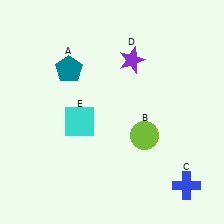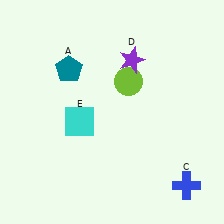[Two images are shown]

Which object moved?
The lime circle (B) moved up.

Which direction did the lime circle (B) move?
The lime circle (B) moved up.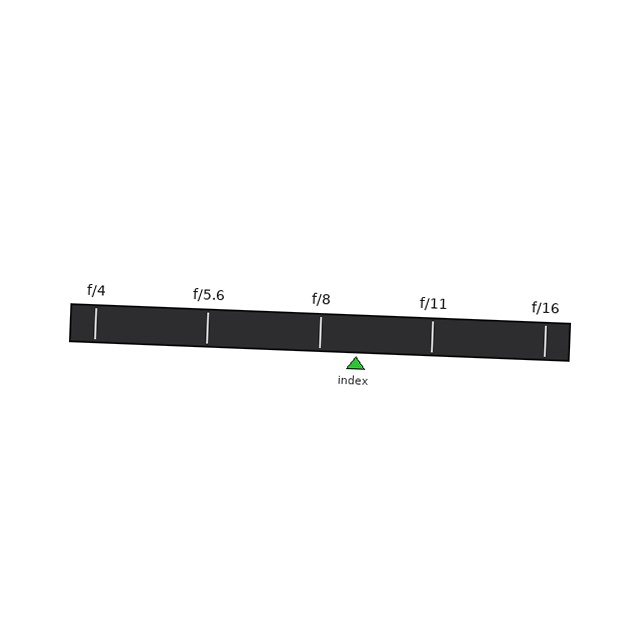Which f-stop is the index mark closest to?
The index mark is closest to f/8.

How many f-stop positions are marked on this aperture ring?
There are 5 f-stop positions marked.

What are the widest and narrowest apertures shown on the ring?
The widest aperture shown is f/4 and the narrowest is f/16.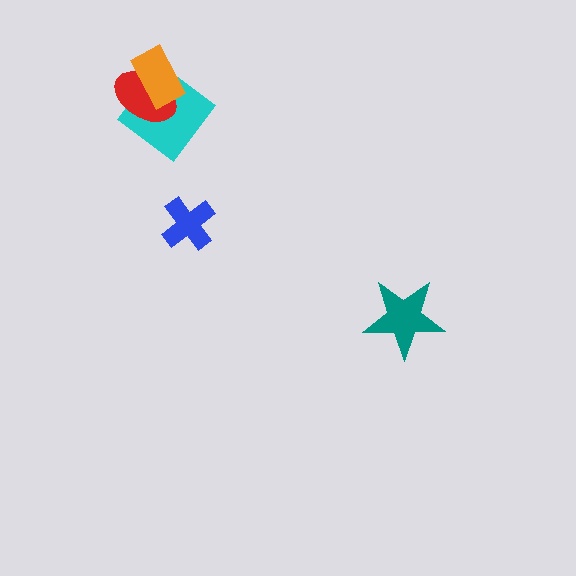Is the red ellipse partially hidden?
Yes, it is partially covered by another shape.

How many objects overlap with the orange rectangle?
2 objects overlap with the orange rectangle.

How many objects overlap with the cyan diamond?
2 objects overlap with the cyan diamond.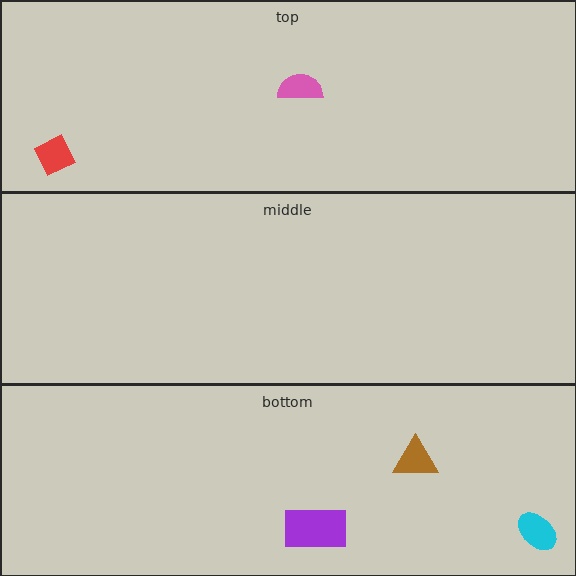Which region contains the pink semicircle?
The top region.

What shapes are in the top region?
The pink semicircle, the red diamond.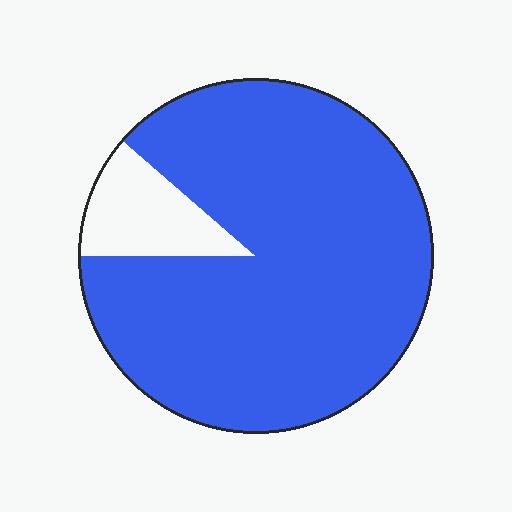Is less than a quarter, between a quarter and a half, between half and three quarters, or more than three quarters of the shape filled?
More than three quarters.